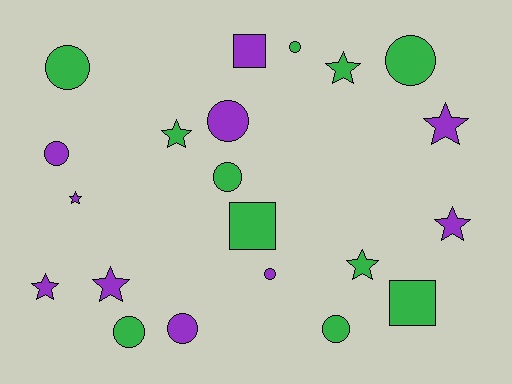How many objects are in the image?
There are 21 objects.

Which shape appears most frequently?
Circle, with 10 objects.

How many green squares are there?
There are 2 green squares.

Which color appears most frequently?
Green, with 11 objects.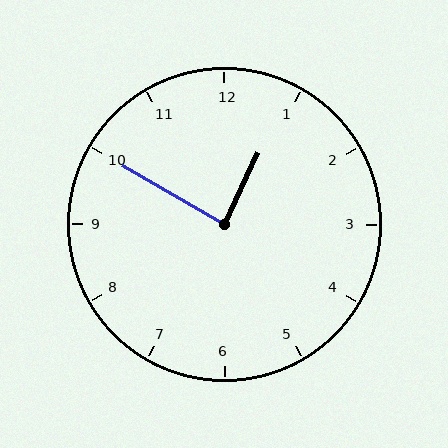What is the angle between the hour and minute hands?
Approximately 85 degrees.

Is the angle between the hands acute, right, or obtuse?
It is right.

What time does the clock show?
12:50.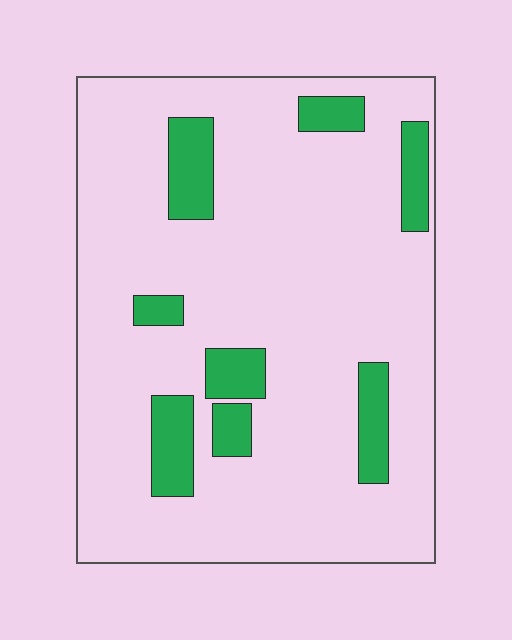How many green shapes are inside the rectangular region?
8.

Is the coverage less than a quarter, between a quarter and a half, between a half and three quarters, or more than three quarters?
Less than a quarter.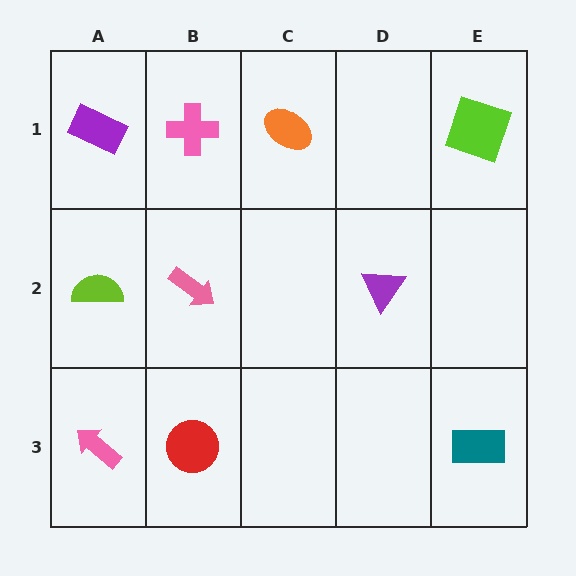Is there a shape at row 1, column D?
No, that cell is empty.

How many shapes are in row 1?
4 shapes.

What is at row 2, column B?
A pink arrow.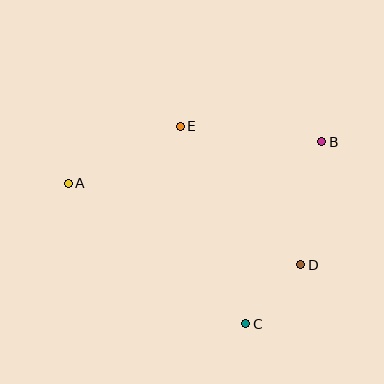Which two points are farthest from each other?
Points A and B are farthest from each other.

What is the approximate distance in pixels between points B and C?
The distance between B and C is approximately 197 pixels.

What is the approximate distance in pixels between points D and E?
The distance between D and E is approximately 183 pixels.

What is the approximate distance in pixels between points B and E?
The distance between B and E is approximately 142 pixels.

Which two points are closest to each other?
Points C and D are closest to each other.